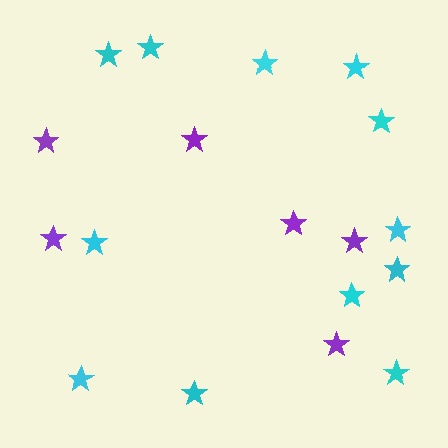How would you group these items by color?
There are 2 groups: one group of cyan stars (12) and one group of purple stars (6).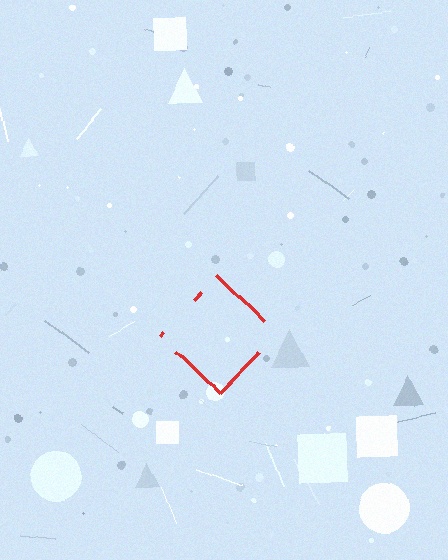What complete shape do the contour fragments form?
The contour fragments form a diamond.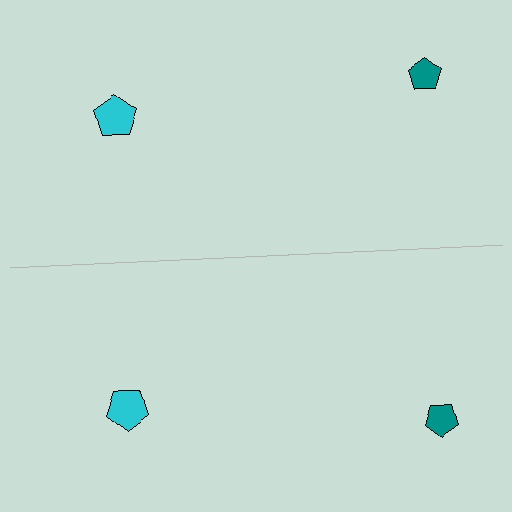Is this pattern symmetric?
Yes, this pattern has bilateral (reflection) symmetry.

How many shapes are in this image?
There are 4 shapes in this image.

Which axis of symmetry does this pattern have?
The pattern has a horizontal axis of symmetry running through the center of the image.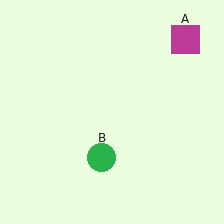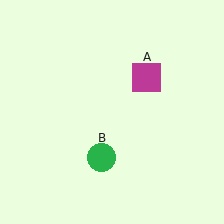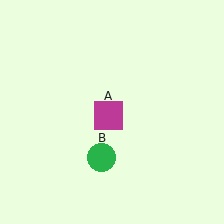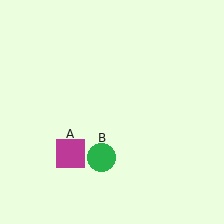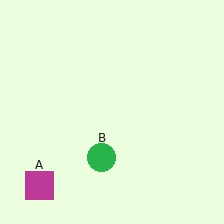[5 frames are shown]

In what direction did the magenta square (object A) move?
The magenta square (object A) moved down and to the left.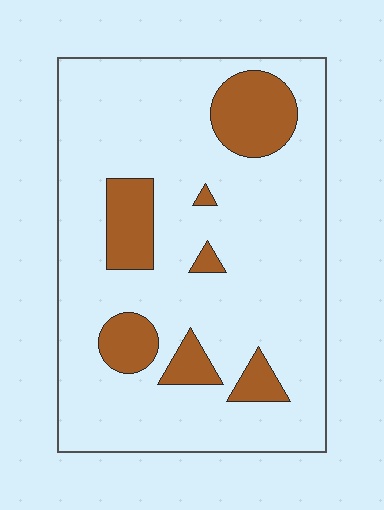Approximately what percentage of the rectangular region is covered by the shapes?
Approximately 15%.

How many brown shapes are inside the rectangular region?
7.